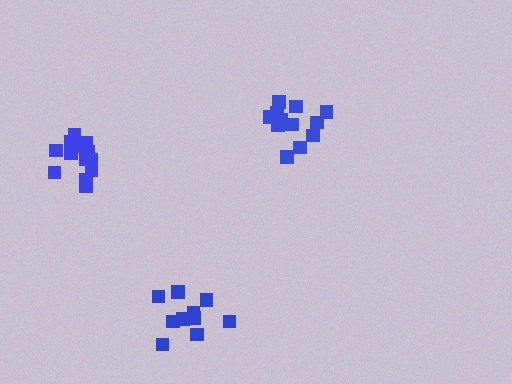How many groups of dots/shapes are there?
There are 3 groups.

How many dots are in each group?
Group 1: 12 dots, Group 2: 14 dots, Group 3: 10 dots (36 total).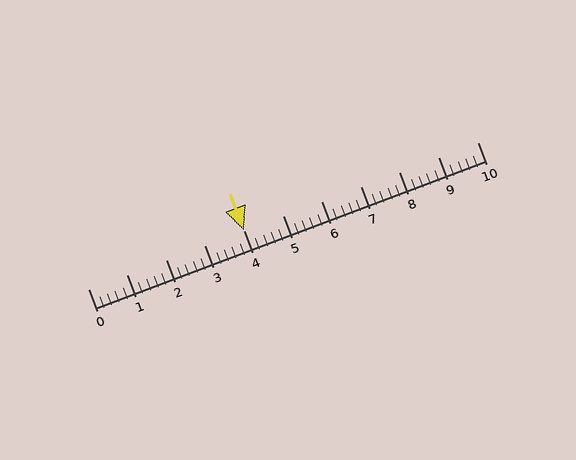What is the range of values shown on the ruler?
The ruler shows values from 0 to 10.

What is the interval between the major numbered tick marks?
The major tick marks are spaced 1 units apart.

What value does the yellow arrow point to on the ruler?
The yellow arrow points to approximately 4.0.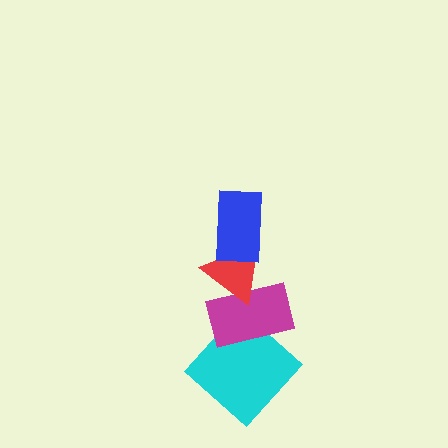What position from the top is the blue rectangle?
The blue rectangle is 1st from the top.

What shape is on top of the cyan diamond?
The magenta rectangle is on top of the cyan diamond.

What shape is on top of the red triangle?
The blue rectangle is on top of the red triangle.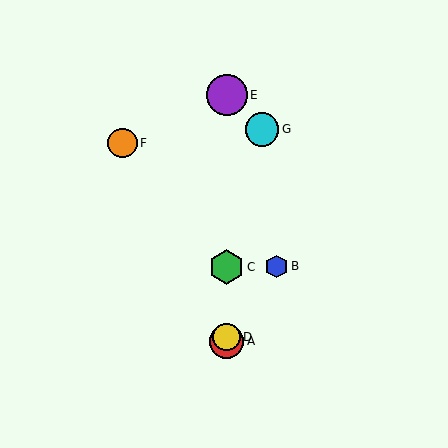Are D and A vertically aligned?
Yes, both are at x≈227.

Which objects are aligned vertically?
Objects A, C, D, E are aligned vertically.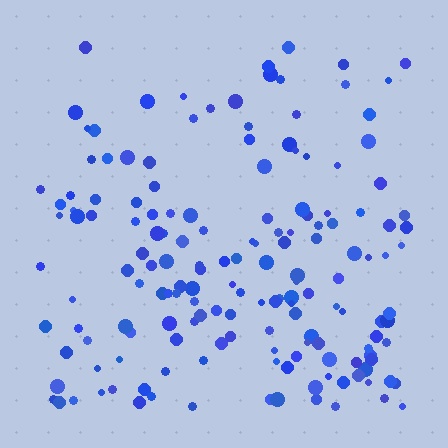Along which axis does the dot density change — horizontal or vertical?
Vertical.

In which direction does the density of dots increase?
From top to bottom, with the bottom side densest.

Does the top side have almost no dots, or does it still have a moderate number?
Still a moderate number, just noticeably fewer than the bottom.